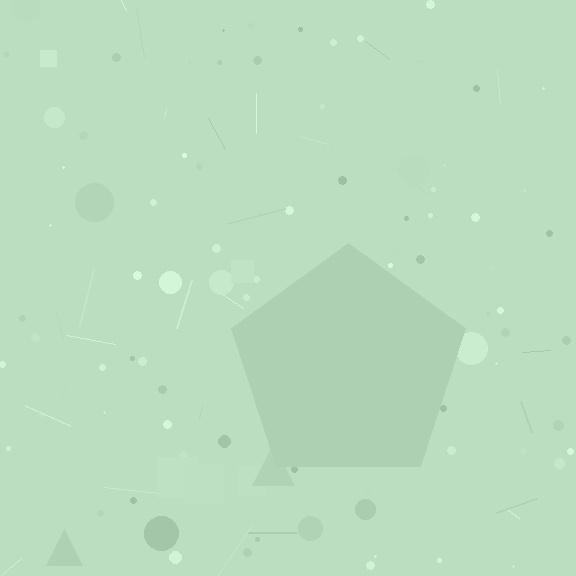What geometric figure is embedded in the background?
A pentagon is embedded in the background.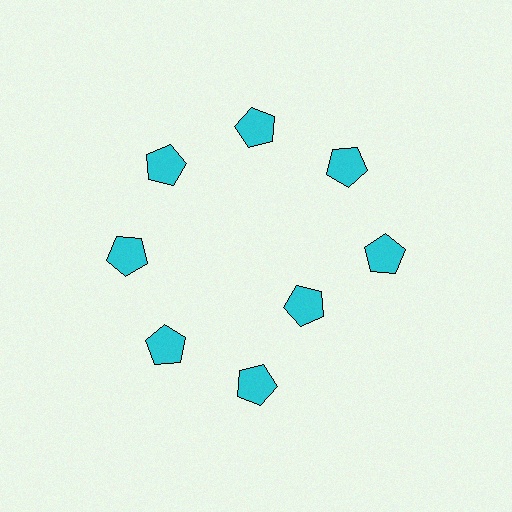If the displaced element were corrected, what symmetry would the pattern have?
It would have 8-fold rotational symmetry — the pattern would map onto itself every 45 degrees.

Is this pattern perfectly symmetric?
No. The 8 cyan pentagons are arranged in a ring, but one element near the 4 o'clock position is pulled inward toward the center, breaking the 8-fold rotational symmetry.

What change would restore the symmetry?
The symmetry would be restored by moving it outward, back onto the ring so that all 8 pentagons sit at equal angles and equal distance from the center.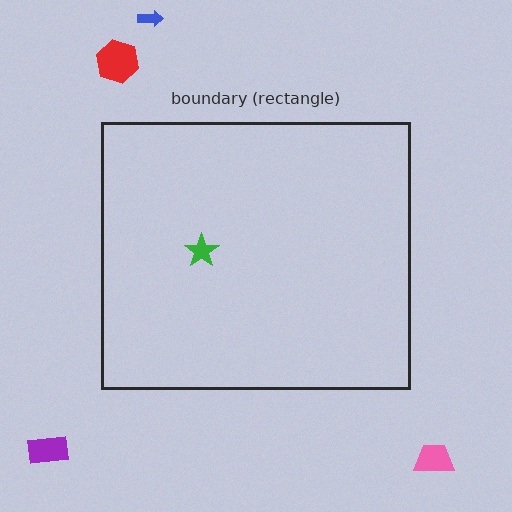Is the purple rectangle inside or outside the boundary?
Outside.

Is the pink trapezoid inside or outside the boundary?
Outside.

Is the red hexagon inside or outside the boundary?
Outside.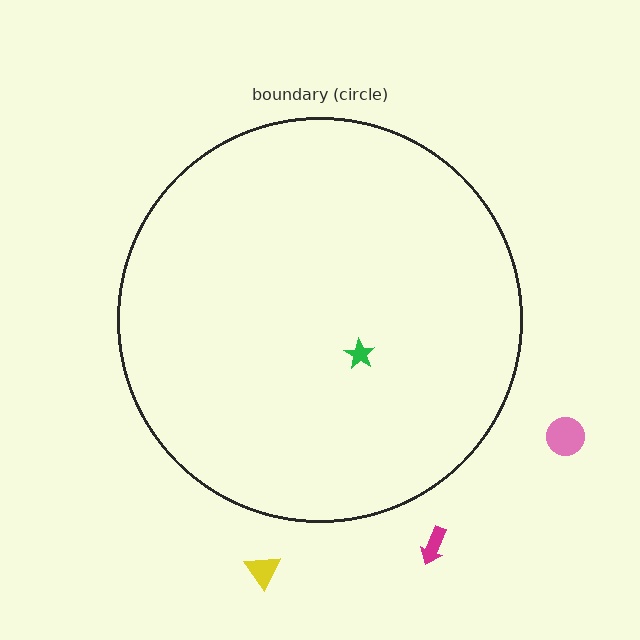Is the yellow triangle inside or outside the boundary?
Outside.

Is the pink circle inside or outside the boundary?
Outside.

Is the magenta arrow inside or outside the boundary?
Outside.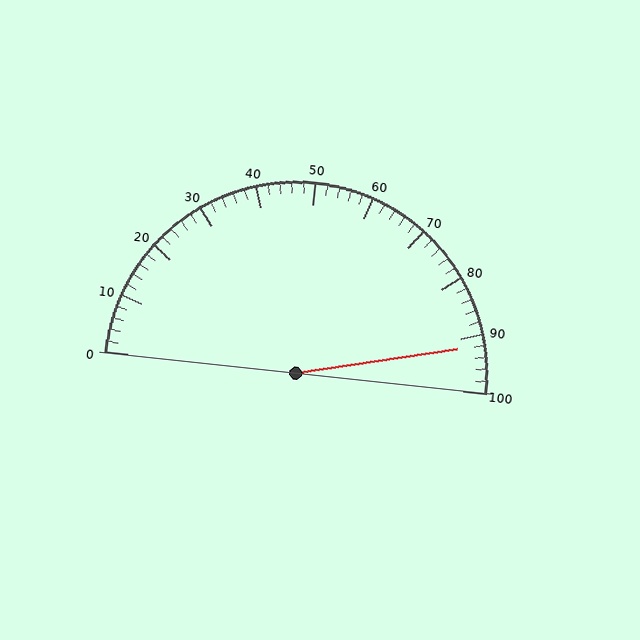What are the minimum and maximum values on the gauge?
The gauge ranges from 0 to 100.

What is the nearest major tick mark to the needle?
The nearest major tick mark is 90.